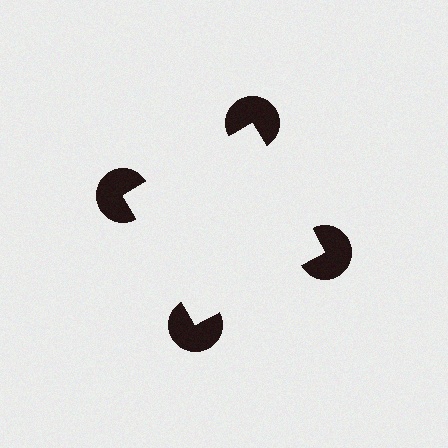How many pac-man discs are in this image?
There are 4 — one at each vertex of the illusory square.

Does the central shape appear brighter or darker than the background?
It typically appears slightly brighter than the background, even though no actual brightness change is drawn.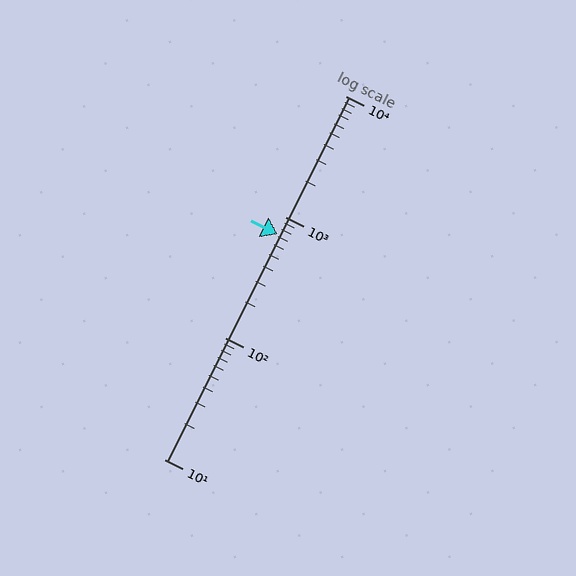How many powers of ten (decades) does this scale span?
The scale spans 3 decades, from 10 to 10000.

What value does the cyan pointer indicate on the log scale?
The pointer indicates approximately 720.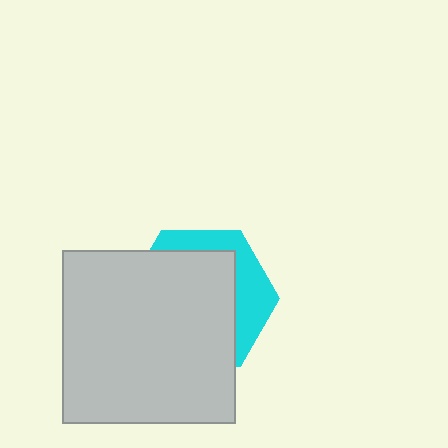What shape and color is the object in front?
The object in front is a light gray square.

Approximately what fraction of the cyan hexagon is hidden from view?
Roughly 69% of the cyan hexagon is hidden behind the light gray square.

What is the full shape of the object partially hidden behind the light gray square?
The partially hidden object is a cyan hexagon.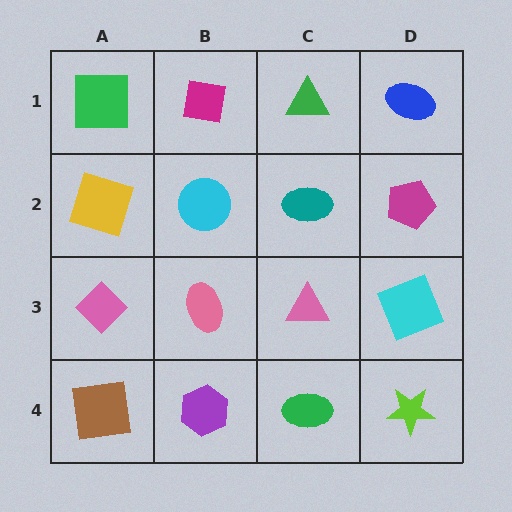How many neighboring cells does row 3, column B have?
4.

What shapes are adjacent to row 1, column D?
A magenta pentagon (row 2, column D), a green triangle (row 1, column C).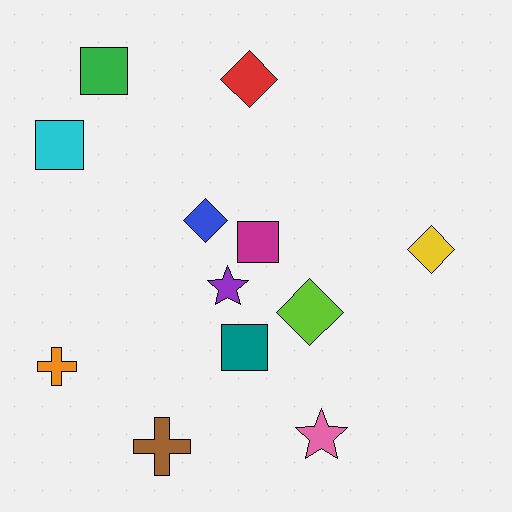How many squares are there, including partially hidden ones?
There are 4 squares.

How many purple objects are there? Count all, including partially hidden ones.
There is 1 purple object.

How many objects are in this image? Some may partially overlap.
There are 12 objects.